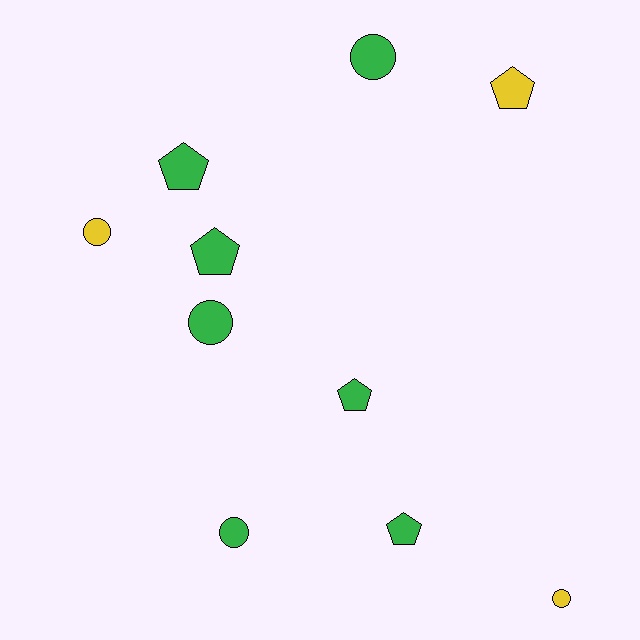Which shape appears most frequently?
Circle, with 5 objects.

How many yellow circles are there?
There are 2 yellow circles.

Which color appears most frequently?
Green, with 7 objects.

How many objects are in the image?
There are 10 objects.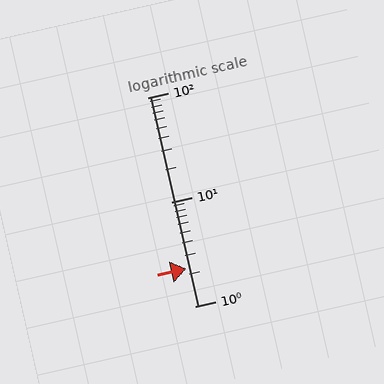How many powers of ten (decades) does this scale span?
The scale spans 2 decades, from 1 to 100.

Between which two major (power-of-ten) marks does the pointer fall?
The pointer is between 1 and 10.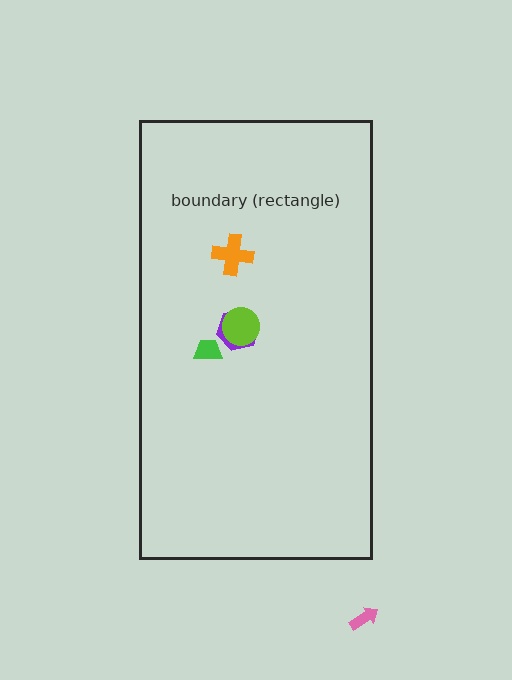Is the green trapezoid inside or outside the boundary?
Inside.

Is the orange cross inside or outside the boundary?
Inside.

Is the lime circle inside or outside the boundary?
Inside.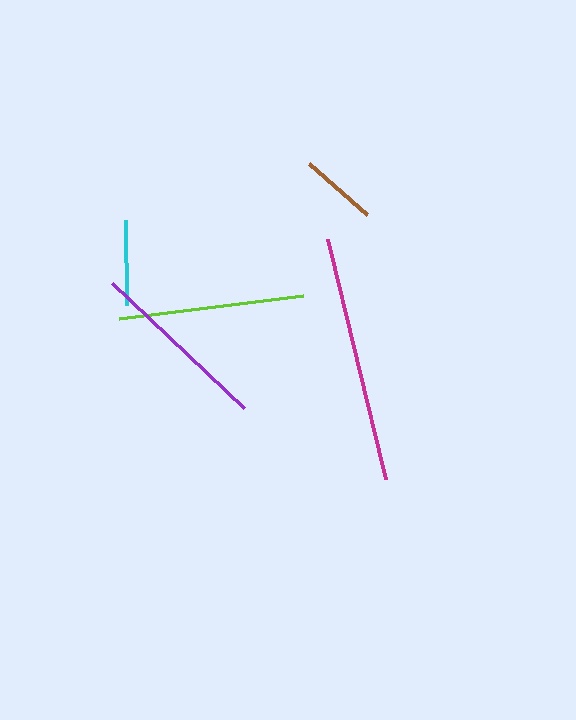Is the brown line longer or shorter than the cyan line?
The cyan line is longer than the brown line.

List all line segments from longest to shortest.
From longest to shortest: magenta, lime, purple, cyan, brown.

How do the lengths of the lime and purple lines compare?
The lime and purple lines are approximately the same length.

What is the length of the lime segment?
The lime segment is approximately 186 pixels long.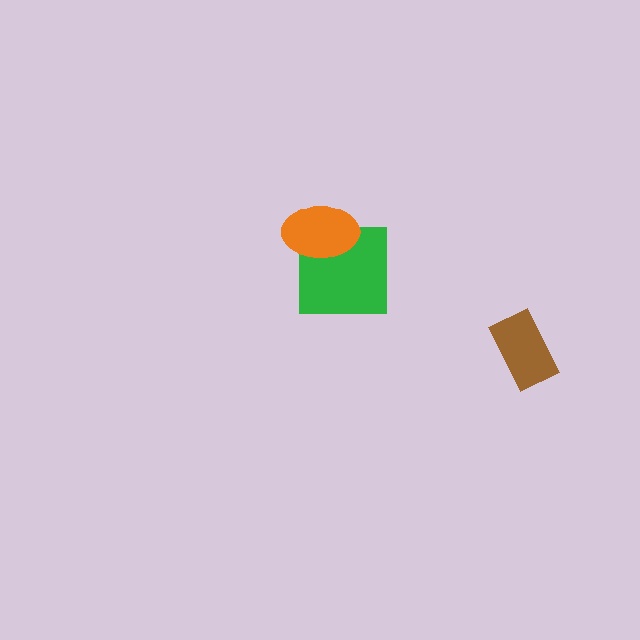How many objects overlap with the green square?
1 object overlaps with the green square.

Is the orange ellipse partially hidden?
No, no other shape covers it.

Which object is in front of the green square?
The orange ellipse is in front of the green square.